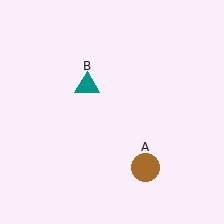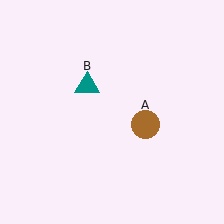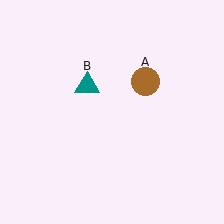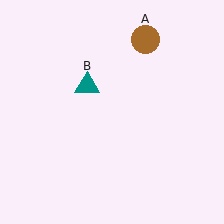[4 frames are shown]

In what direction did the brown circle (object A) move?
The brown circle (object A) moved up.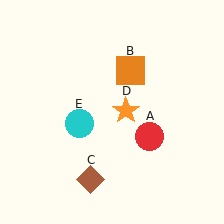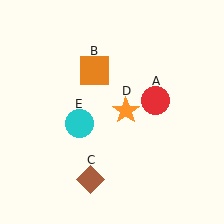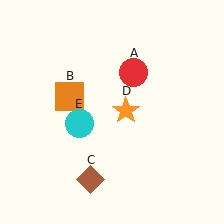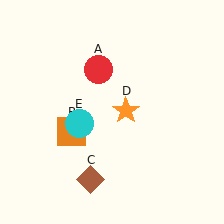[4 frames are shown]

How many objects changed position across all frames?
2 objects changed position: red circle (object A), orange square (object B).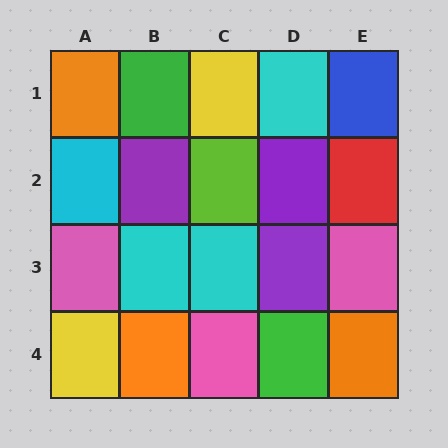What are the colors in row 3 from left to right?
Pink, cyan, cyan, purple, pink.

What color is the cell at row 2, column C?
Lime.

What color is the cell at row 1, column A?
Orange.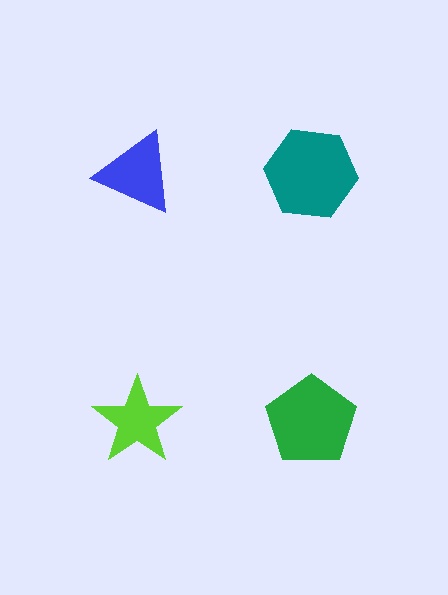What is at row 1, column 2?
A teal hexagon.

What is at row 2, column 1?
A lime star.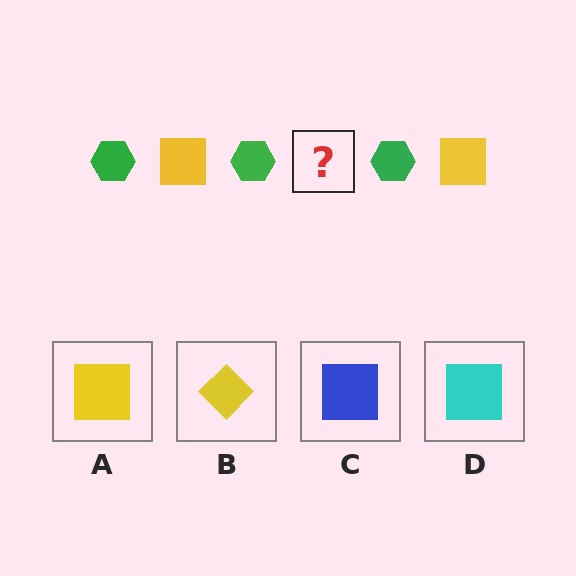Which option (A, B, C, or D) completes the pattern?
A.